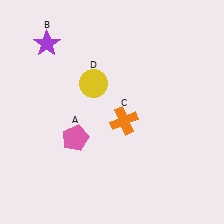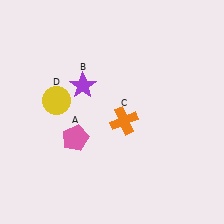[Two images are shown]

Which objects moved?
The objects that moved are: the purple star (B), the yellow circle (D).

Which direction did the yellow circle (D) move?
The yellow circle (D) moved left.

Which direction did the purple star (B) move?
The purple star (B) moved down.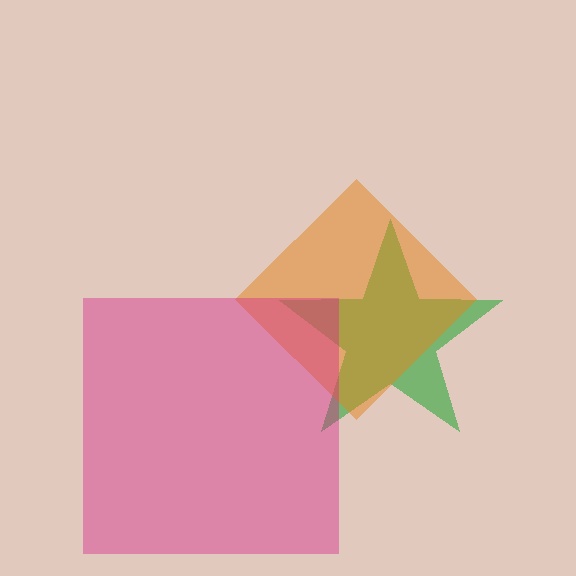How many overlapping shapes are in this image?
There are 3 overlapping shapes in the image.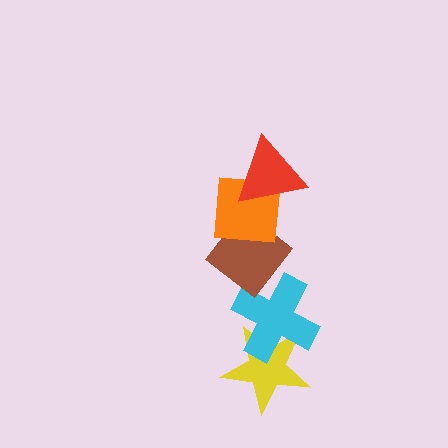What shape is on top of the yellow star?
The cyan cross is on top of the yellow star.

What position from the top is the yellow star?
The yellow star is 5th from the top.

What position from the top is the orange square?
The orange square is 2nd from the top.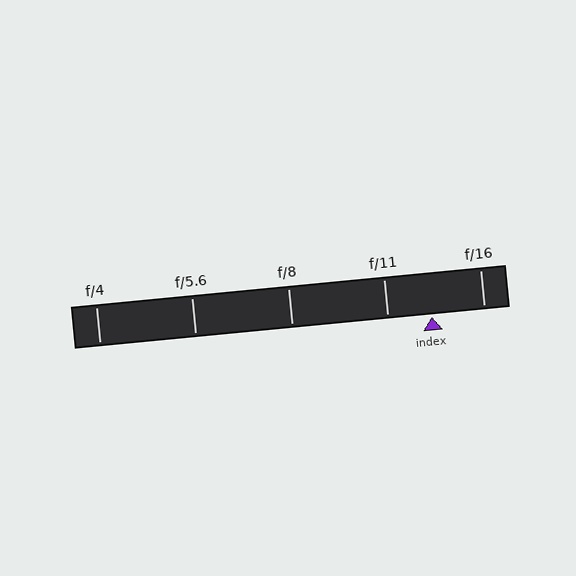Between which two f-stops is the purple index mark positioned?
The index mark is between f/11 and f/16.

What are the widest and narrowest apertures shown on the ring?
The widest aperture shown is f/4 and the narrowest is f/16.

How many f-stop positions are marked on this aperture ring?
There are 5 f-stop positions marked.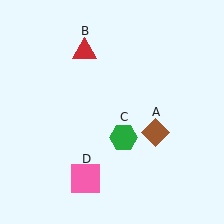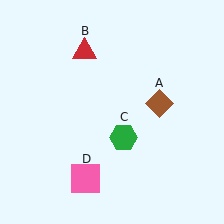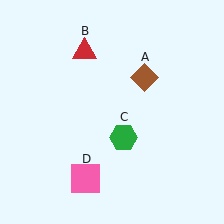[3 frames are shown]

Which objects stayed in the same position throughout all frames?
Red triangle (object B) and green hexagon (object C) and pink square (object D) remained stationary.